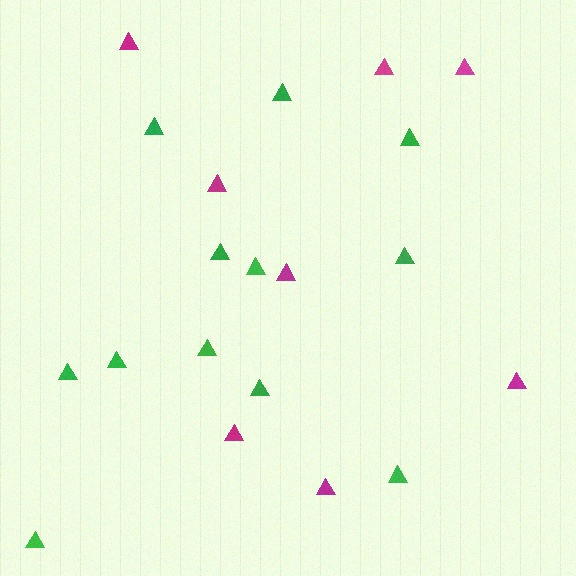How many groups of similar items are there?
There are 2 groups: one group of magenta triangles (8) and one group of green triangles (12).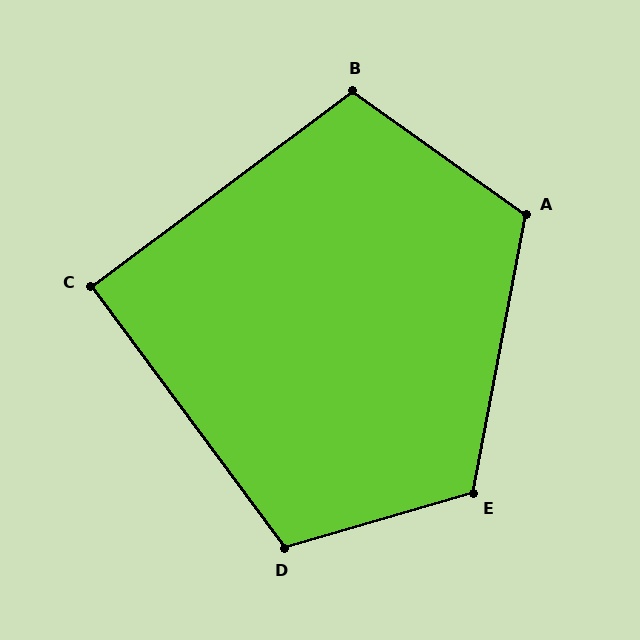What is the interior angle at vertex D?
Approximately 110 degrees (obtuse).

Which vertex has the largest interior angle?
E, at approximately 117 degrees.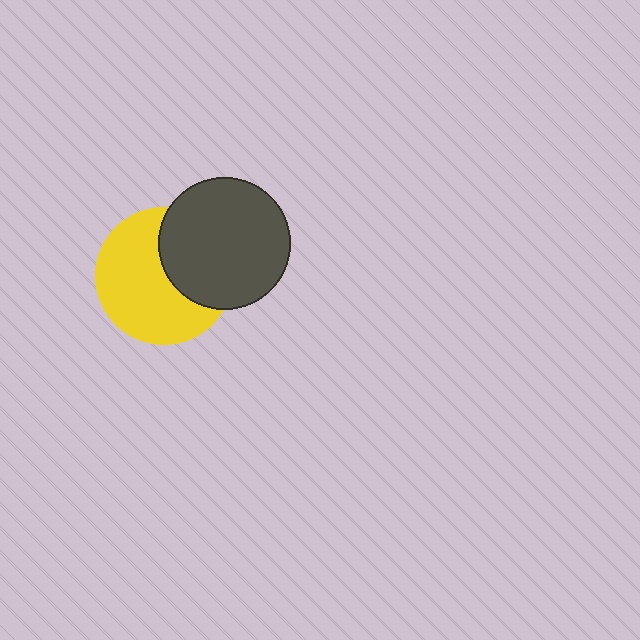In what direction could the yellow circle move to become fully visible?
The yellow circle could move left. That would shift it out from behind the dark gray circle entirely.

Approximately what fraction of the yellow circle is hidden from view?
Roughly 37% of the yellow circle is hidden behind the dark gray circle.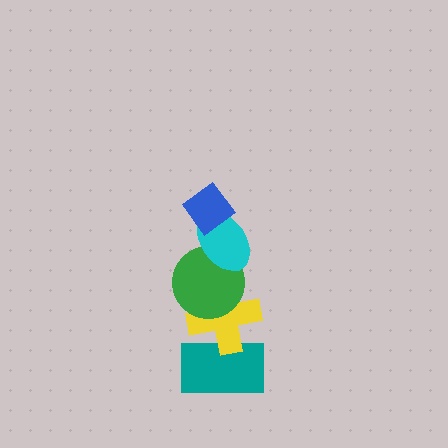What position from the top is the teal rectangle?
The teal rectangle is 5th from the top.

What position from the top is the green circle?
The green circle is 3rd from the top.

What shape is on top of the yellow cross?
The green circle is on top of the yellow cross.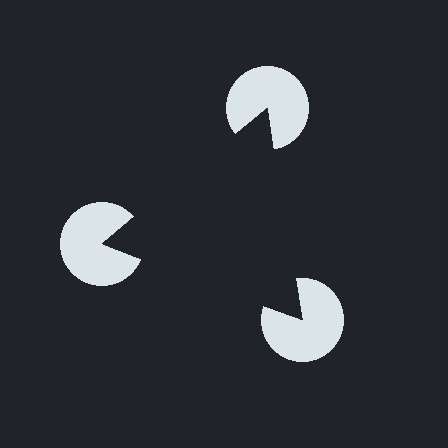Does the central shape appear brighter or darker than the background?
It typically appears slightly darker than the background, even though no actual brightness change is drawn.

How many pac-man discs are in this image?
There are 3 — one at each vertex of the illusory triangle.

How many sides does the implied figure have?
3 sides.